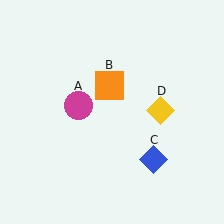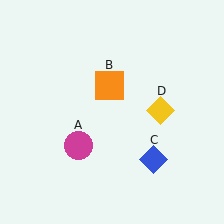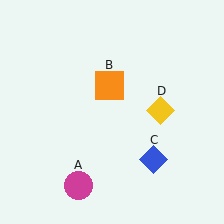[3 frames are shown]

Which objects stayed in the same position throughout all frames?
Orange square (object B) and blue diamond (object C) and yellow diamond (object D) remained stationary.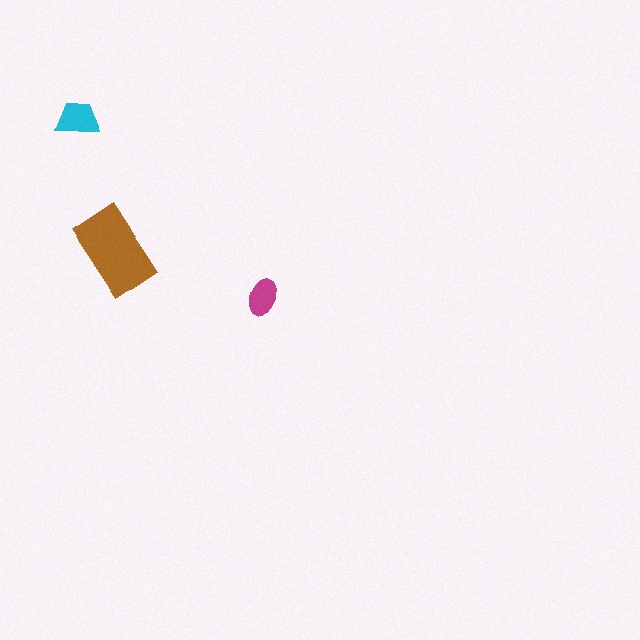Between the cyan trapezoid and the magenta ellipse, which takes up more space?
The cyan trapezoid.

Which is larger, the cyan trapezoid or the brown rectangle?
The brown rectangle.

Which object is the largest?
The brown rectangle.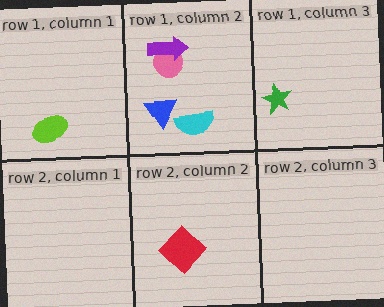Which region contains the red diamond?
The row 2, column 2 region.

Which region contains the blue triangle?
The row 1, column 2 region.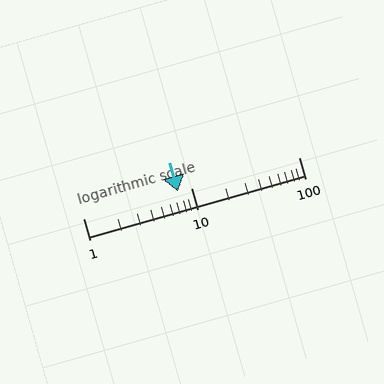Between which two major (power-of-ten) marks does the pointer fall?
The pointer is between 1 and 10.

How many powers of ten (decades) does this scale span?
The scale spans 2 decades, from 1 to 100.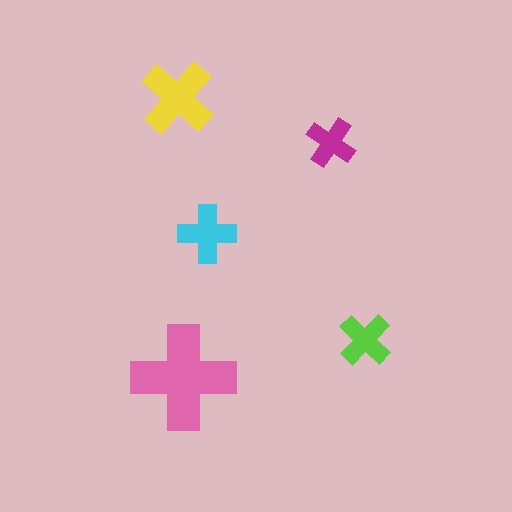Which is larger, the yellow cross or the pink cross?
The pink one.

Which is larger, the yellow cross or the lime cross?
The yellow one.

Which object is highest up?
The yellow cross is topmost.